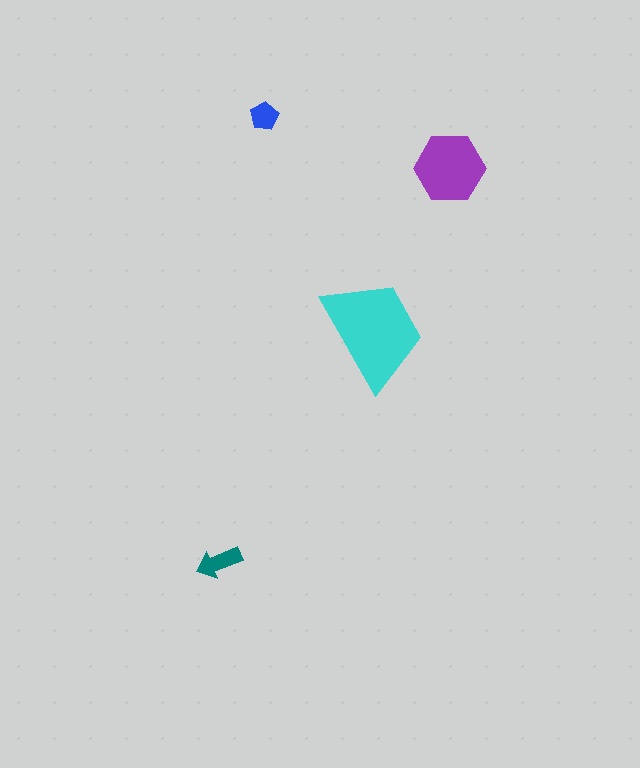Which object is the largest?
The cyan trapezoid.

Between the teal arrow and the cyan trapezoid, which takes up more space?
The cyan trapezoid.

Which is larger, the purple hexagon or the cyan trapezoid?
The cyan trapezoid.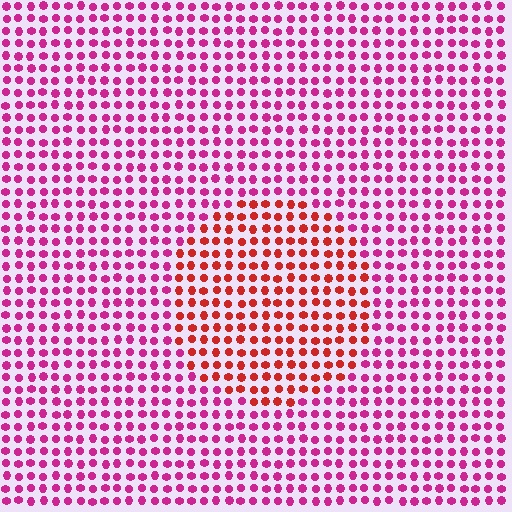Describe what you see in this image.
The image is filled with small magenta elements in a uniform arrangement. A circle-shaped region is visible where the elements are tinted to a slightly different hue, forming a subtle color boundary.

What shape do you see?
I see a circle.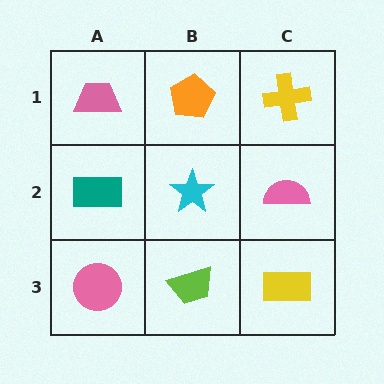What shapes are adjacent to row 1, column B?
A cyan star (row 2, column B), a pink trapezoid (row 1, column A), a yellow cross (row 1, column C).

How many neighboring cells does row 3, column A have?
2.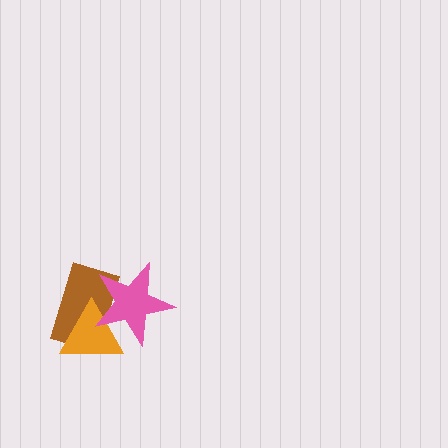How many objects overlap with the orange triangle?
2 objects overlap with the orange triangle.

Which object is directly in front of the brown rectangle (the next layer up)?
The orange triangle is directly in front of the brown rectangle.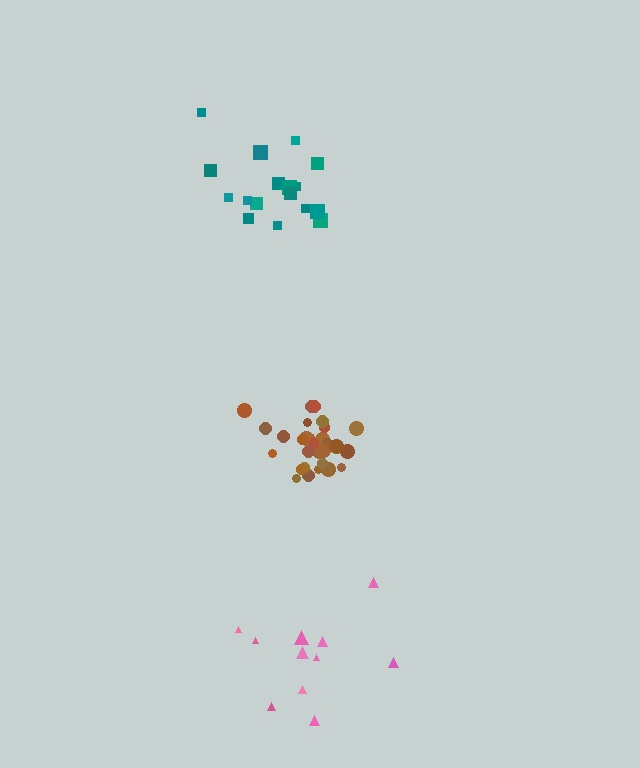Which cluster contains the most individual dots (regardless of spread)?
Brown (30).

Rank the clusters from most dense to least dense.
brown, teal, pink.